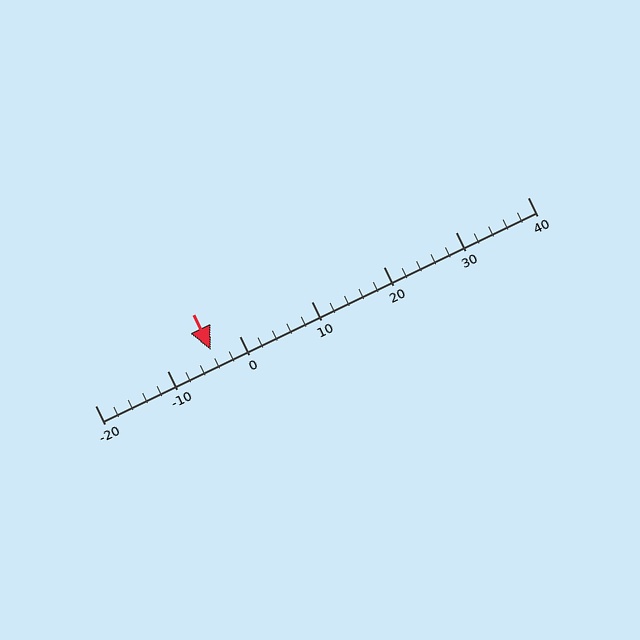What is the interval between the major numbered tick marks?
The major tick marks are spaced 10 units apart.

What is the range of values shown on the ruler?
The ruler shows values from -20 to 40.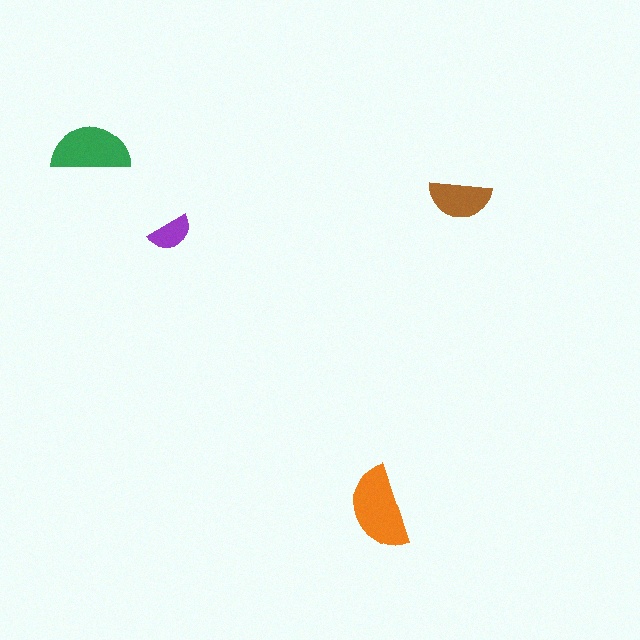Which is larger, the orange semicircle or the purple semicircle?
The orange one.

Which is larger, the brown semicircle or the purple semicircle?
The brown one.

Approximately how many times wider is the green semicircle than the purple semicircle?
About 2 times wider.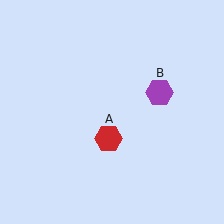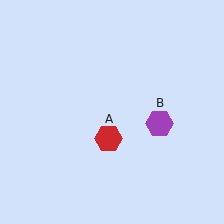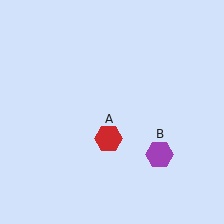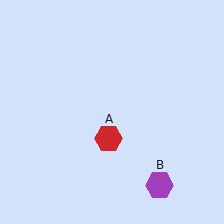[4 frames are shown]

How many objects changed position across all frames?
1 object changed position: purple hexagon (object B).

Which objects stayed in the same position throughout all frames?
Red hexagon (object A) remained stationary.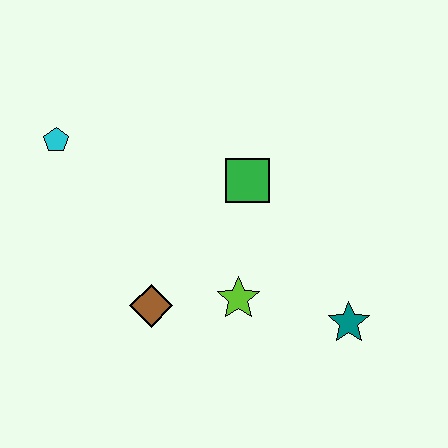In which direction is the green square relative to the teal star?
The green square is above the teal star.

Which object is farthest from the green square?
The cyan pentagon is farthest from the green square.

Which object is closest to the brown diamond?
The lime star is closest to the brown diamond.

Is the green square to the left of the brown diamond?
No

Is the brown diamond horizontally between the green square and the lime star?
No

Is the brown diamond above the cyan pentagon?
No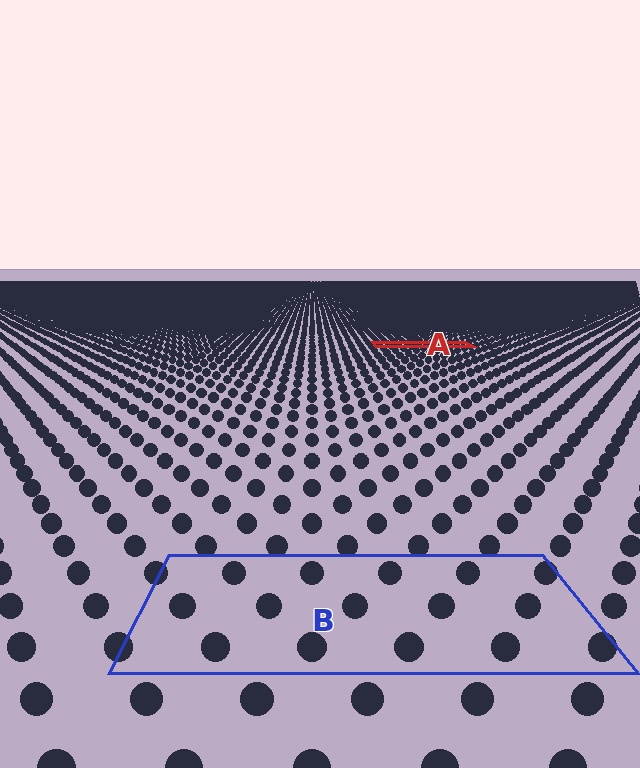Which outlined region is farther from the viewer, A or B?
Region A is farther from the viewer — the texture elements inside it appear smaller and more densely packed.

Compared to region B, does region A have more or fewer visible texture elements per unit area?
Region A has more texture elements per unit area — they are packed more densely because it is farther away.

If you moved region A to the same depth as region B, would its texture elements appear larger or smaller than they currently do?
They would appear larger. At a closer depth, the same texture elements are projected at a bigger on-screen size.